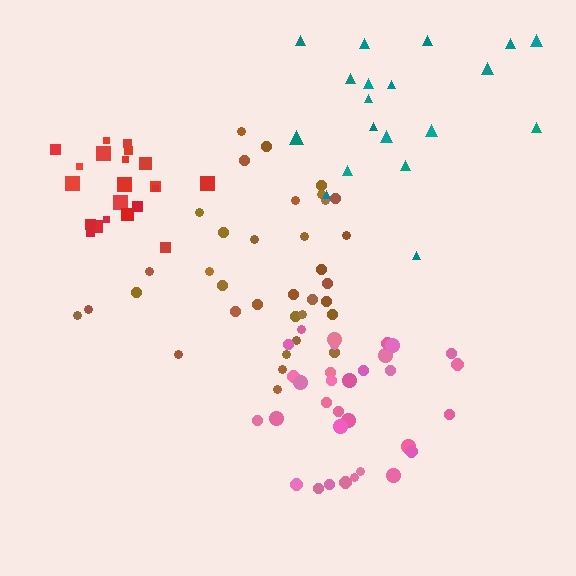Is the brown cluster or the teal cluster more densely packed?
Brown.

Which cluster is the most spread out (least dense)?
Teal.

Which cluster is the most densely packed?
Red.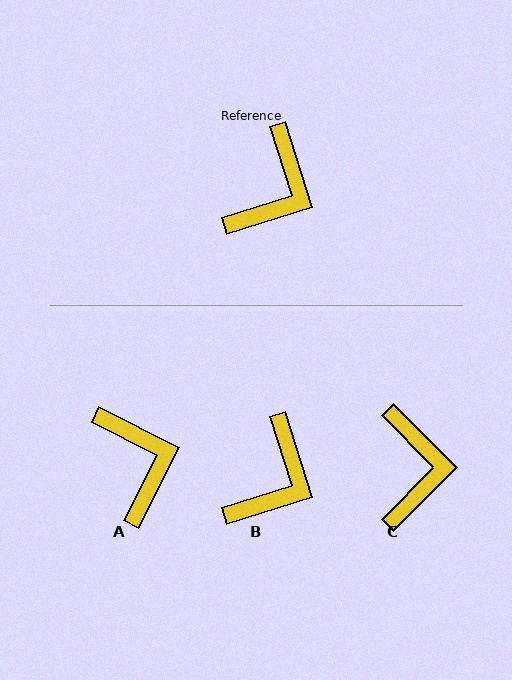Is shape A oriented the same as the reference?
No, it is off by about 46 degrees.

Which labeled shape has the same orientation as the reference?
B.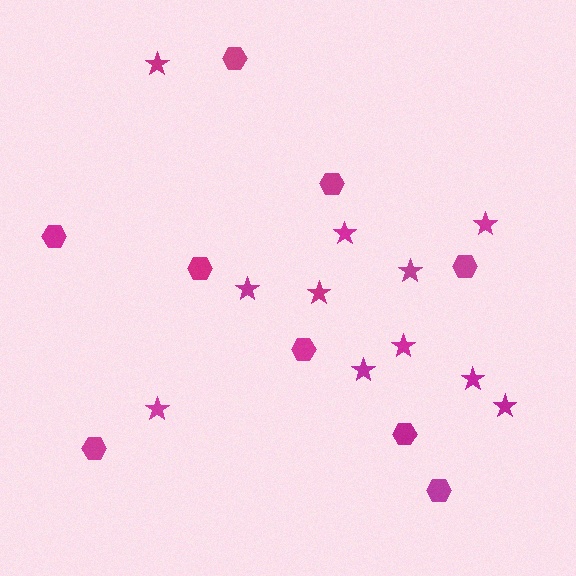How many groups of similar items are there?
There are 2 groups: one group of stars (11) and one group of hexagons (9).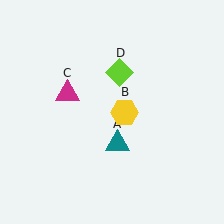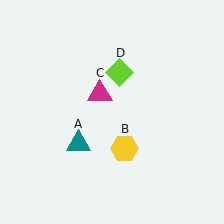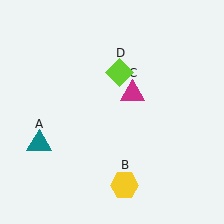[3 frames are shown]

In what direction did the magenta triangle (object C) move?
The magenta triangle (object C) moved right.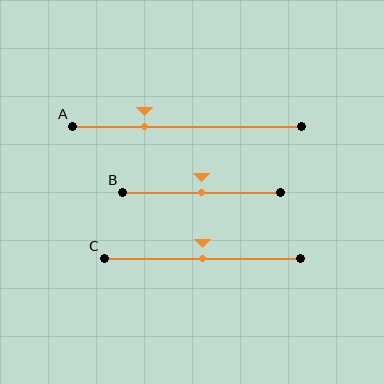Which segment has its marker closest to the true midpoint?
Segment B has its marker closest to the true midpoint.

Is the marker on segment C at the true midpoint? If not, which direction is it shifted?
Yes, the marker on segment C is at the true midpoint.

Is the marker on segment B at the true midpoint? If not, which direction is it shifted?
Yes, the marker on segment B is at the true midpoint.